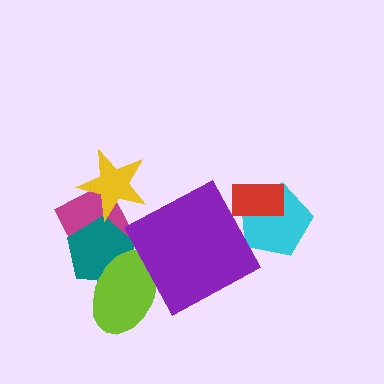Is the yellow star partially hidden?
No, no other shape covers it.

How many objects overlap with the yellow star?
1 object overlaps with the yellow star.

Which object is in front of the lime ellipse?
The purple square is in front of the lime ellipse.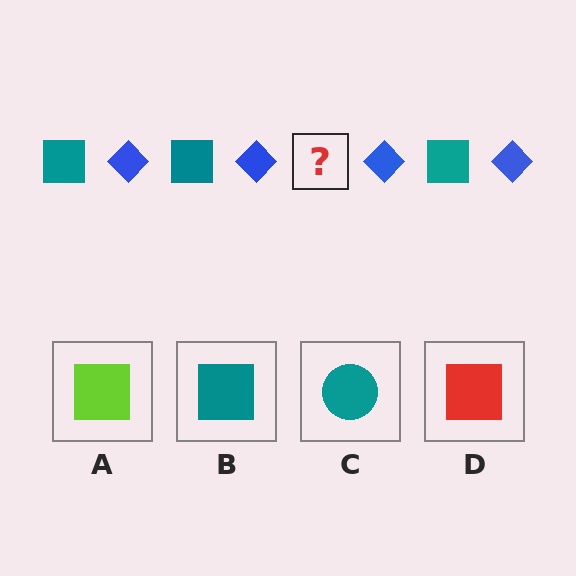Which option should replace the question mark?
Option B.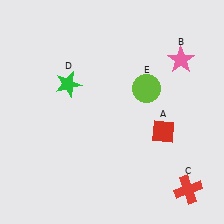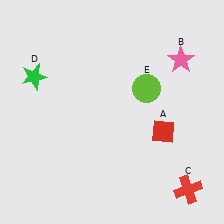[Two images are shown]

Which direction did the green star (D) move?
The green star (D) moved left.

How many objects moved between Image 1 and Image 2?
1 object moved between the two images.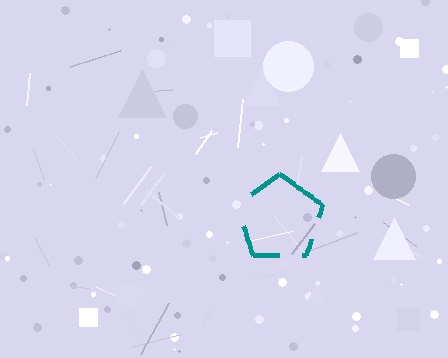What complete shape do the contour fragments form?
The contour fragments form a pentagon.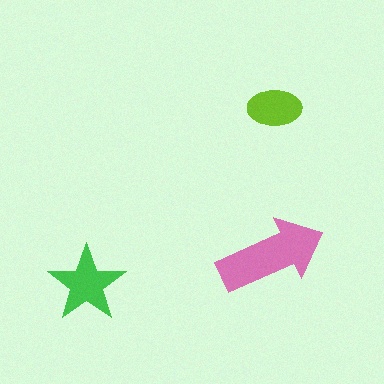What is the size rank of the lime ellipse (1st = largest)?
3rd.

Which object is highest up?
The lime ellipse is topmost.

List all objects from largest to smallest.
The pink arrow, the green star, the lime ellipse.